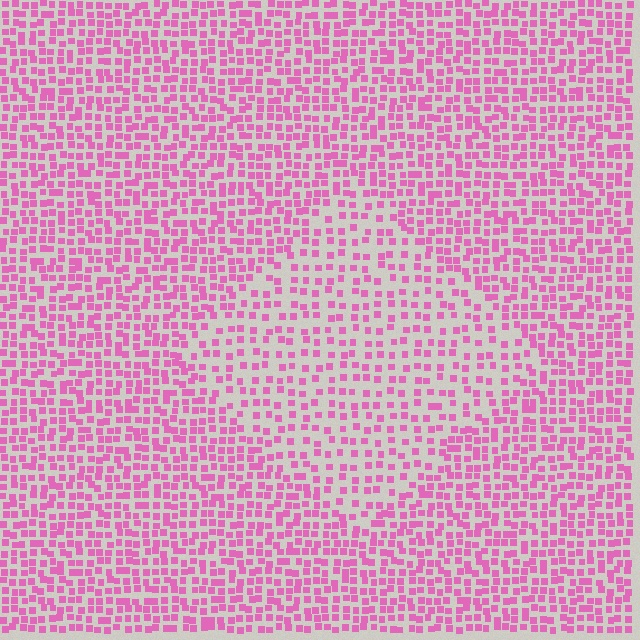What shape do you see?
I see a diamond.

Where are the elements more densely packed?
The elements are more densely packed outside the diamond boundary.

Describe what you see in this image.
The image contains small pink elements arranged at two different densities. A diamond-shaped region is visible where the elements are less densely packed than the surrounding area.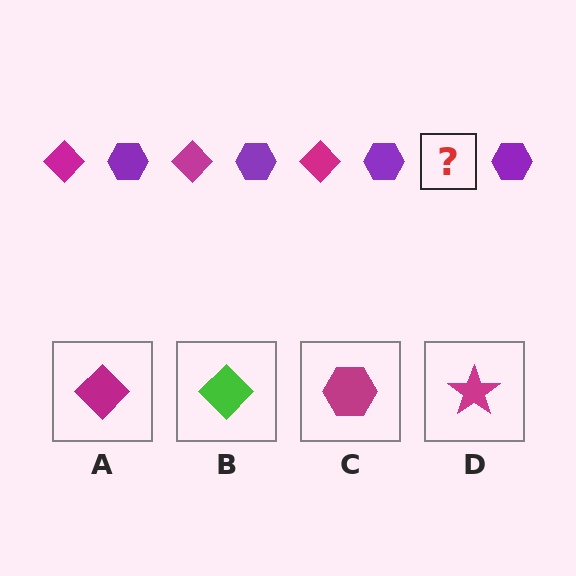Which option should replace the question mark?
Option A.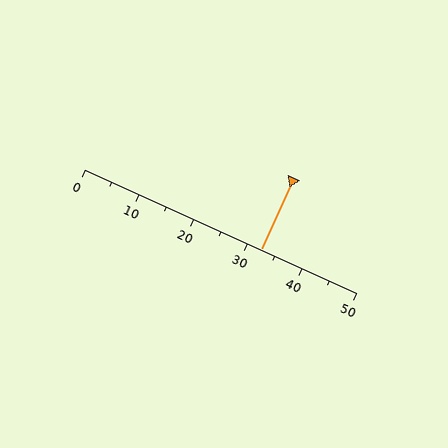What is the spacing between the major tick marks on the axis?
The major ticks are spaced 10 apart.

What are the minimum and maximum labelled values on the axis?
The axis runs from 0 to 50.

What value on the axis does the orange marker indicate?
The marker indicates approximately 32.5.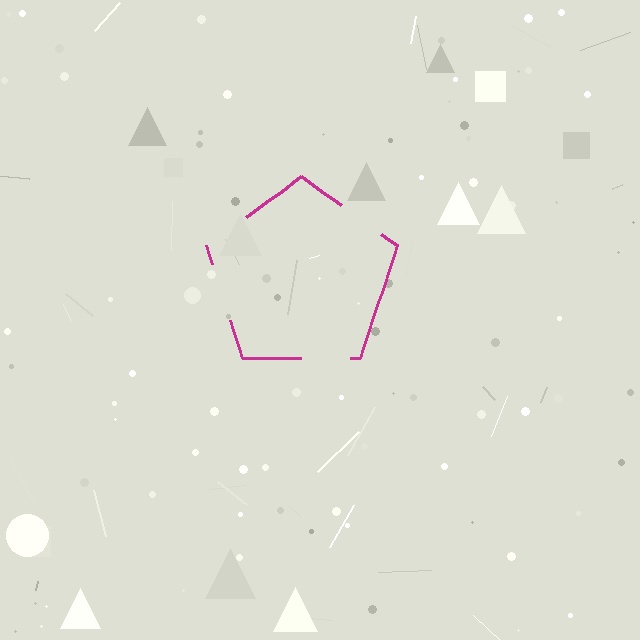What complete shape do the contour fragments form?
The contour fragments form a pentagon.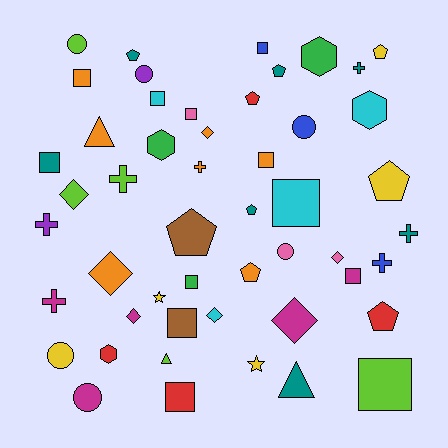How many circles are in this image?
There are 6 circles.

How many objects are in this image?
There are 50 objects.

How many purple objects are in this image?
There are 2 purple objects.